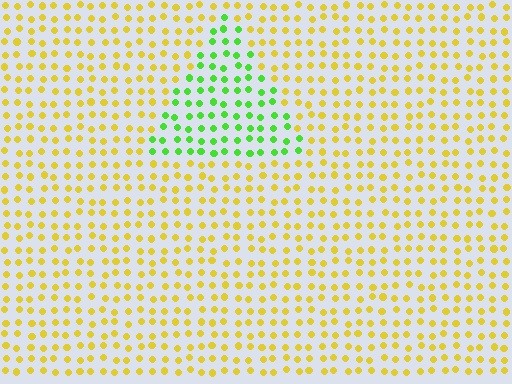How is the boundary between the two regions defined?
The boundary is defined purely by a slight shift in hue (about 60 degrees). Spacing, size, and orientation are identical on both sides.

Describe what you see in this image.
The image is filled with small yellow elements in a uniform arrangement. A triangle-shaped region is visible where the elements are tinted to a slightly different hue, forming a subtle color boundary.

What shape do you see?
I see a triangle.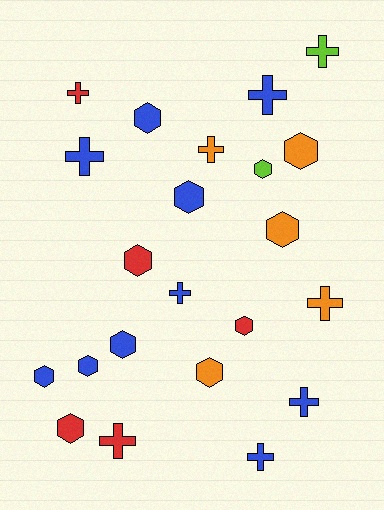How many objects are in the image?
There are 22 objects.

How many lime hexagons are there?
There is 1 lime hexagon.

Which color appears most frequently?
Blue, with 10 objects.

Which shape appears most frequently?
Hexagon, with 12 objects.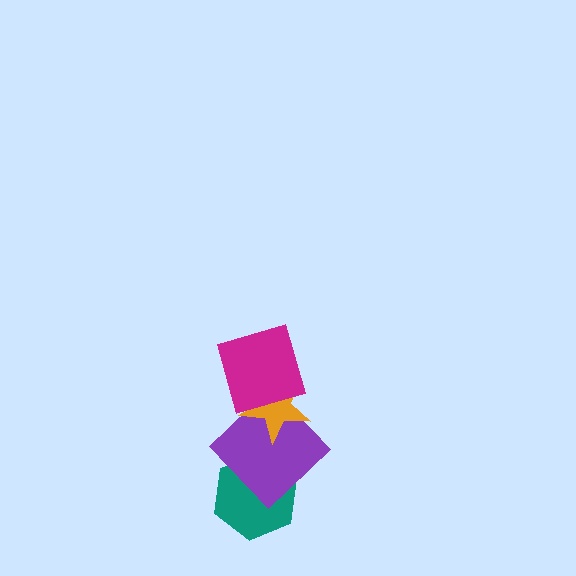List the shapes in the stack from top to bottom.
From top to bottom: the magenta square, the orange star, the purple diamond, the teal hexagon.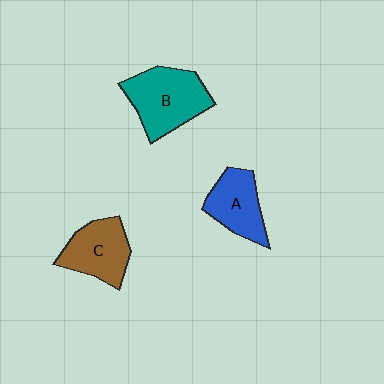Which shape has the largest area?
Shape B (teal).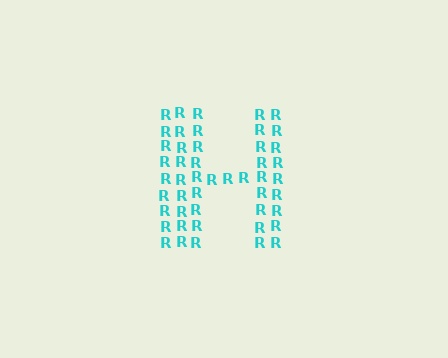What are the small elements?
The small elements are letter R's.